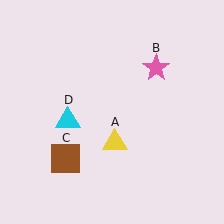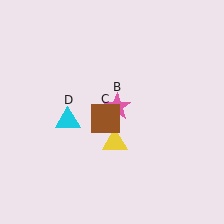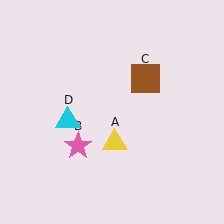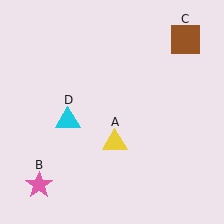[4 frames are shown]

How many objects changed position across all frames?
2 objects changed position: pink star (object B), brown square (object C).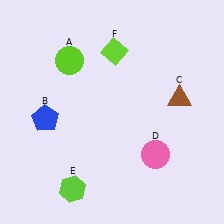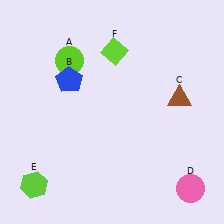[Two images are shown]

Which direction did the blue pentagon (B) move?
The blue pentagon (B) moved up.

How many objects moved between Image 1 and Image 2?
3 objects moved between the two images.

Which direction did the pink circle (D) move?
The pink circle (D) moved down.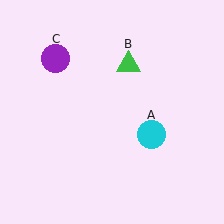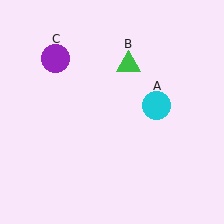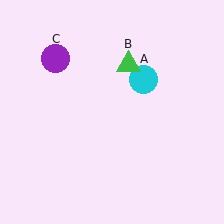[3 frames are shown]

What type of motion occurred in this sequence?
The cyan circle (object A) rotated counterclockwise around the center of the scene.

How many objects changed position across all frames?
1 object changed position: cyan circle (object A).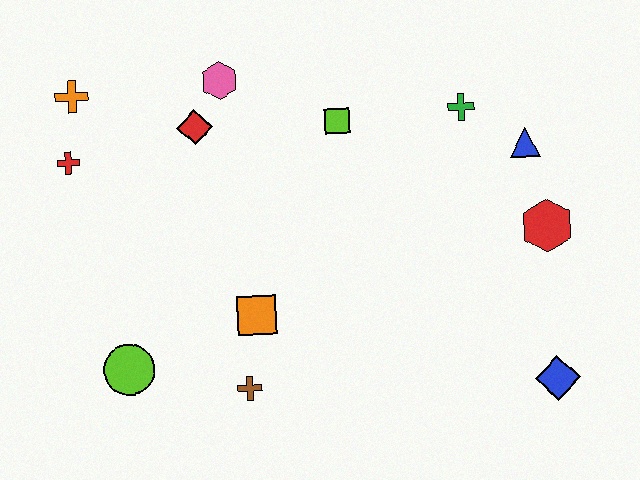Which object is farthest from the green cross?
The lime circle is farthest from the green cross.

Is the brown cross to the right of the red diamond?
Yes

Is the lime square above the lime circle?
Yes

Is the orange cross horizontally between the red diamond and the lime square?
No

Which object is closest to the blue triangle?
The green cross is closest to the blue triangle.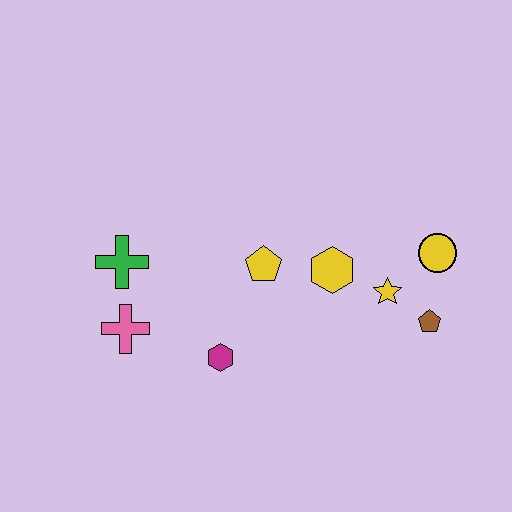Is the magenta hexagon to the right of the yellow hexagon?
No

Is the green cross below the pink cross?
No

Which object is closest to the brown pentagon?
The yellow star is closest to the brown pentagon.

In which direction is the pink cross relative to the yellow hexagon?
The pink cross is to the left of the yellow hexagon.